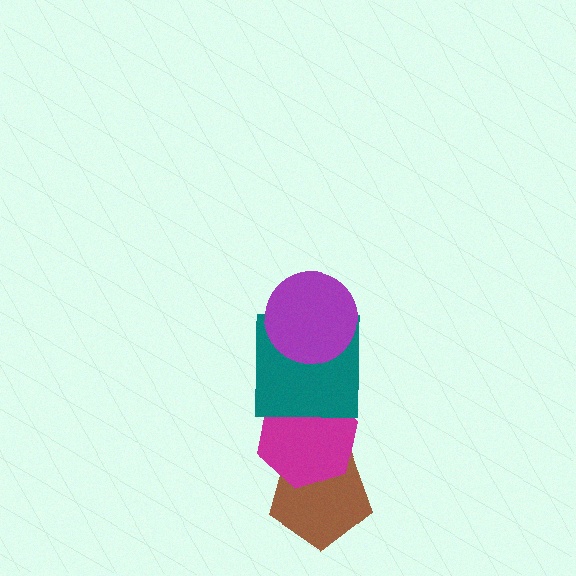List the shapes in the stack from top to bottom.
From top to bottom: the purple circle, the teal square, the magenta hexagon, the brown pentagon.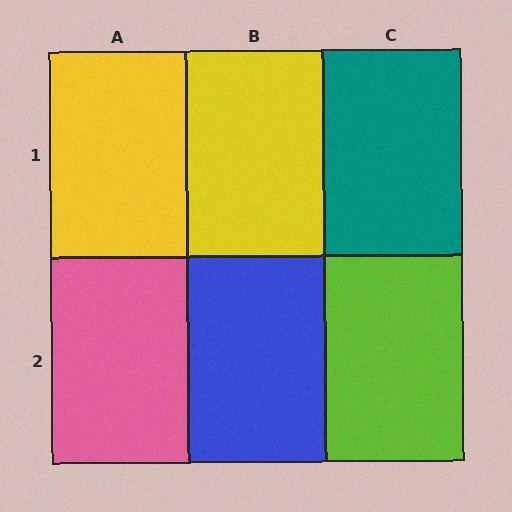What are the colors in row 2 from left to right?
Pink, blue, lime.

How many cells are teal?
1 cell is teal.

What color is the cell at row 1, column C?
Teal.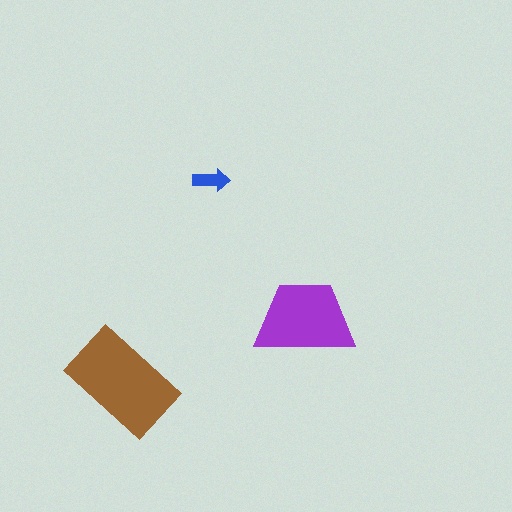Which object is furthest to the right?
The purple trapezoid is rightmost.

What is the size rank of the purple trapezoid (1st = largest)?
2nd.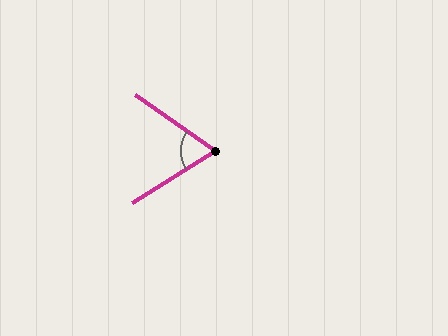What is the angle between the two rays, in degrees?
Approximately 68 degrees.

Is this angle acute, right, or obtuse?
It is acute.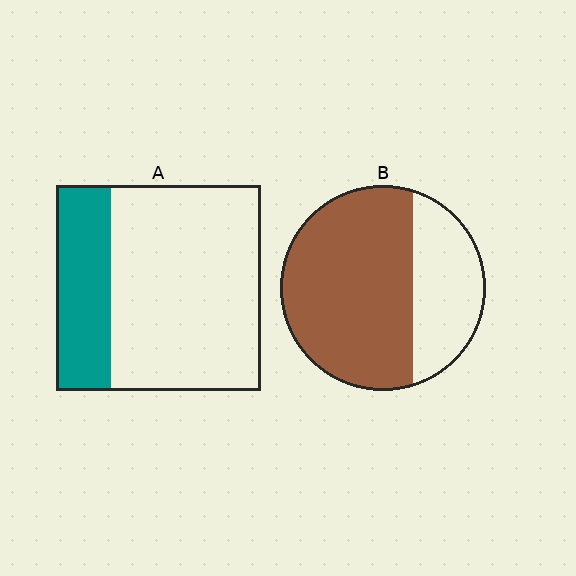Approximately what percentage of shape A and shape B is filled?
A is approximately 25% and B is approximately 70%.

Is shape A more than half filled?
No.